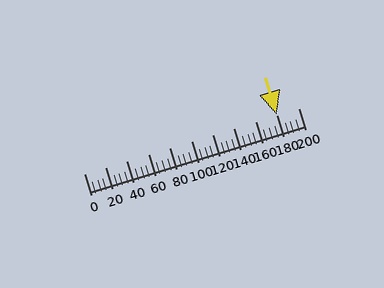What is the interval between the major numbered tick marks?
The major tick marks are spaced 20 units apart.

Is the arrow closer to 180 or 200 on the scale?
The arrow is closer to 180.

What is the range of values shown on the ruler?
The ruler shows values from 0 to 200.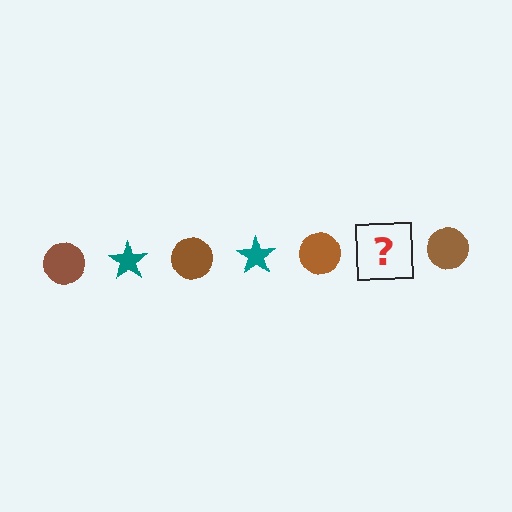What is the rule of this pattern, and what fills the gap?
The rule is that the pattern alternates between brown circle and teal star. The gap should be filled with a teal star.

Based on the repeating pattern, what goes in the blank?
The blank should be a teal star.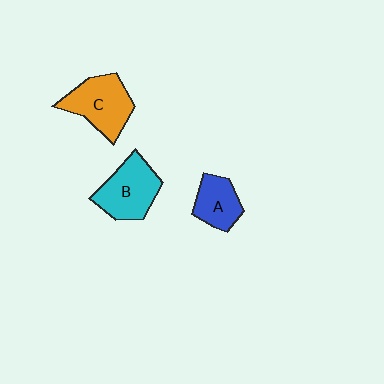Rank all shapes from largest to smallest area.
From largest to smallest: C (orange), B (cyan), A (blue).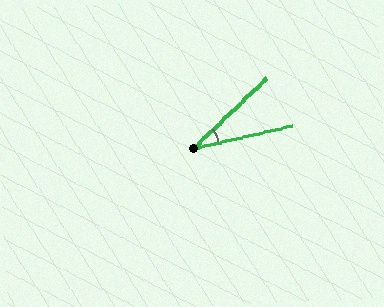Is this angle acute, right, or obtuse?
It is acute.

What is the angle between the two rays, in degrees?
Approximately 31 degrees.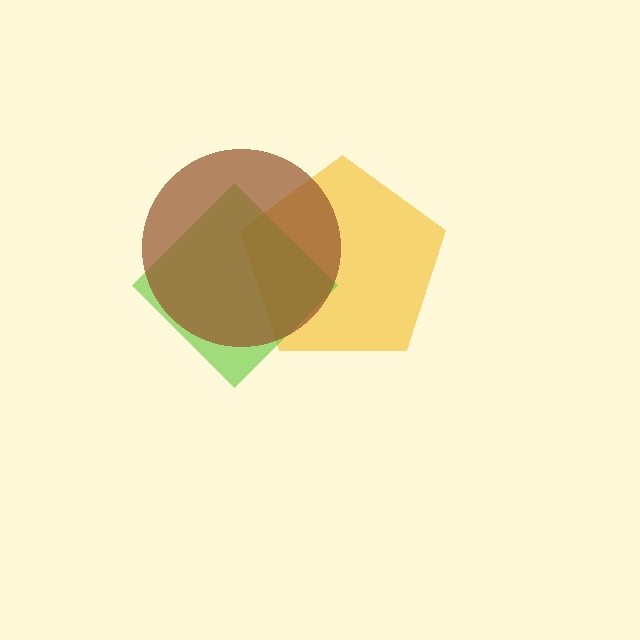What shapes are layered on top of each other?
The layered shapes are: a yellow pentagon, a lime diamond, a brown circle.